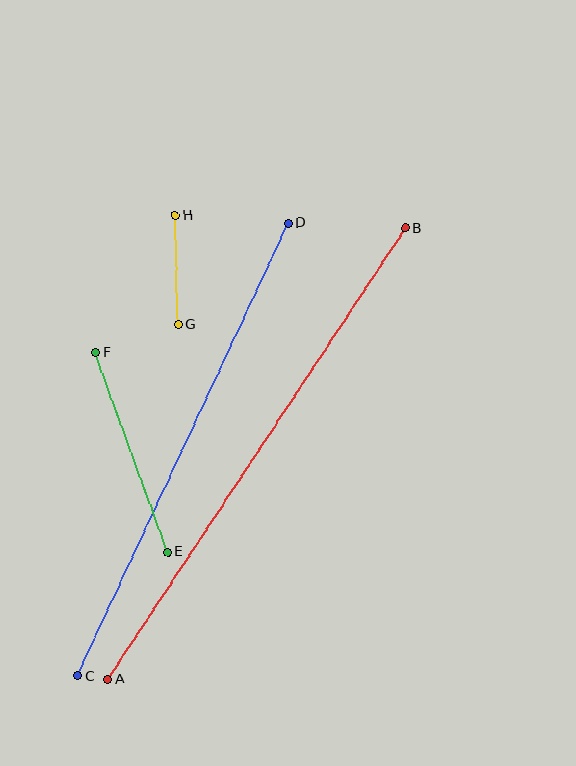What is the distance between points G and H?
The distance is approximately 109 pixels.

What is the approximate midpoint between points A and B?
The midpoint is at approximately (256, 454) pixels.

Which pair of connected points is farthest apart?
Points A and B are farthest apart.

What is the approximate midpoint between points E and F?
The midpoint is at approximately (132, 452) pixels.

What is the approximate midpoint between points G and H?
The midpoint is at approximately (177, 270) pixels.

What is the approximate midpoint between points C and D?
The midpoint is at approximately (183, 450) pixels.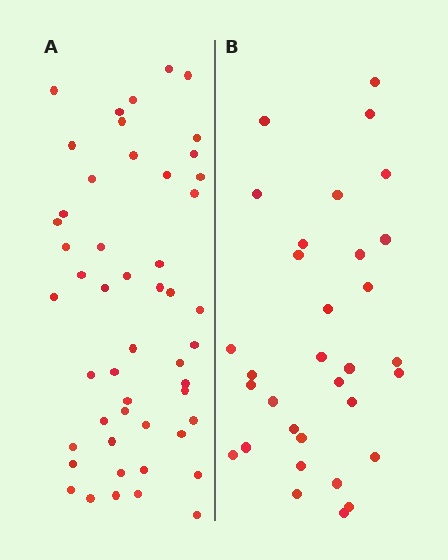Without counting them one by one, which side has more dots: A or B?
Region A (the left region) has more dots.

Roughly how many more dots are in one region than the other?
Region A has approximately 20 more dots than region B.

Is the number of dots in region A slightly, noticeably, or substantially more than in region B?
Region A has substantially more. The ratio is roughly 1.6 to 1.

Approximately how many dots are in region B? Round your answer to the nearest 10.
About 30 dots. (The exact count is 32, which rounds to 30.)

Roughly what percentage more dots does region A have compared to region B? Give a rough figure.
About 55% more.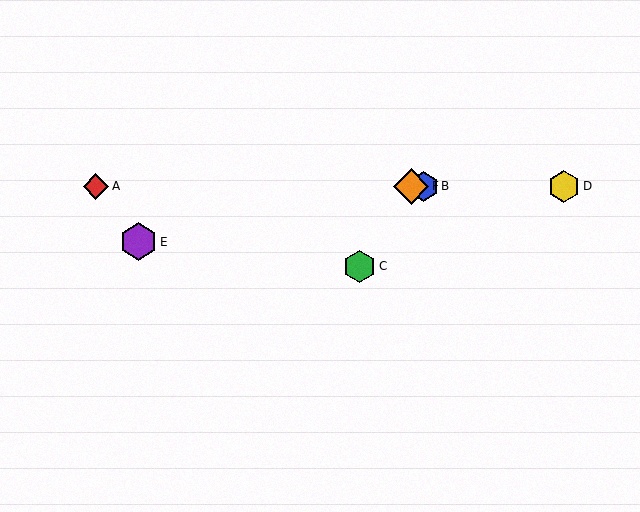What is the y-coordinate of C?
Object C is at y≈266.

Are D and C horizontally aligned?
No, D is at y≈186 and C is at y≈266.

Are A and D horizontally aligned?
Yes, both are at y≈186.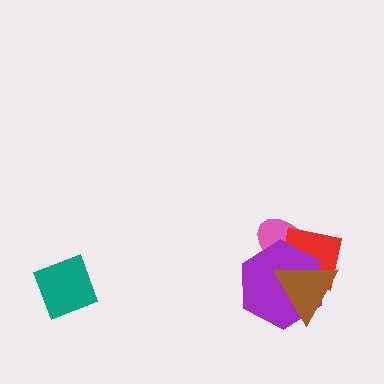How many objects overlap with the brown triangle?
3 objects overlap with the brown triangle.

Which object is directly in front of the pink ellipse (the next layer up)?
The red square is directly in front of the pink ellipse.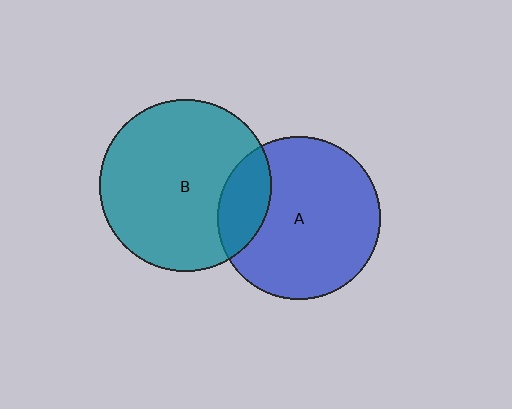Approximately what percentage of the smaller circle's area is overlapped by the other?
Approximately 20%.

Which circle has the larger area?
Circle B (teal).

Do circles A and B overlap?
Yes.